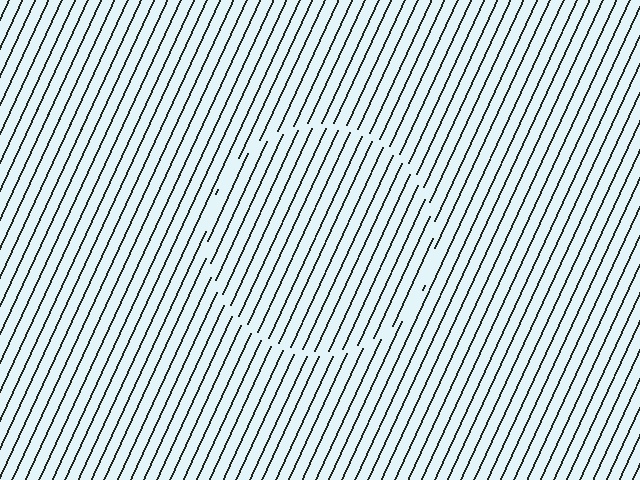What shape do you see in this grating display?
An illusory circle. The interior of the shape contains the same grating, shifted by half a period — the contour is defined by the phase discontinuity where line-ends from the inner and outer gratings abut.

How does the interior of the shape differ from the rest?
The interior of the shape contains the same grating, shifted by half a period — the contour is defined by the phase discontinuity where line-ends from the inner and outer gratings abut.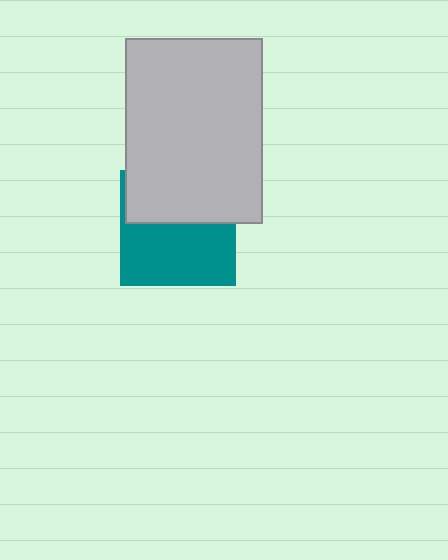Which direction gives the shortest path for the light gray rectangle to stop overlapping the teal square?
Moving up gives the shortest separation.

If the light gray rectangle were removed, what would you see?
You would see the complete teal square.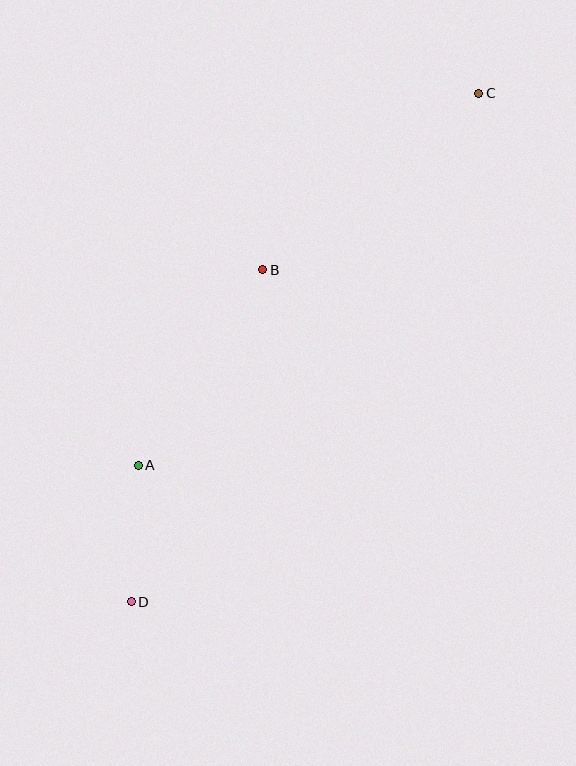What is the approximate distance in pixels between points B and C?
The distance between B and C is approximately 279 pixels.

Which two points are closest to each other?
Points A and D are closest to each other.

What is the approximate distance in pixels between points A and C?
The distance between A and C is approximately 504 pixels.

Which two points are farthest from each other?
Points C and D are farthest from each other.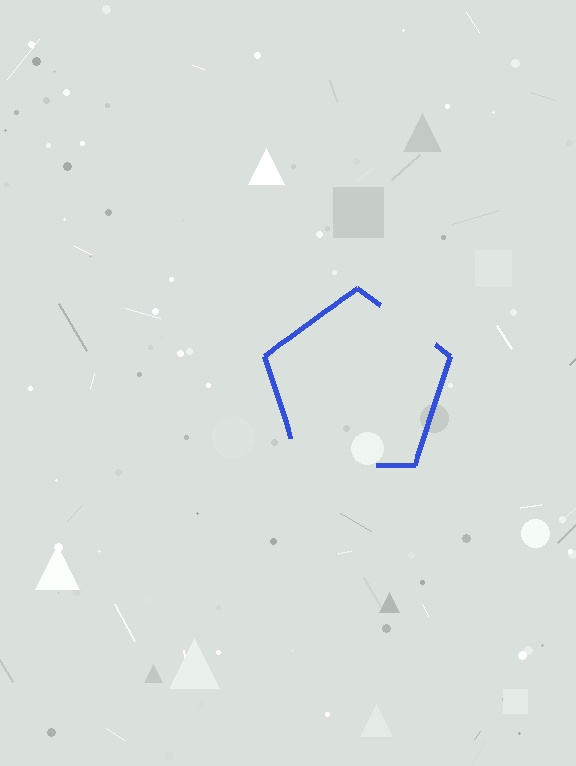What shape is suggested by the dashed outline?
The dashed outline suggests a pentagon.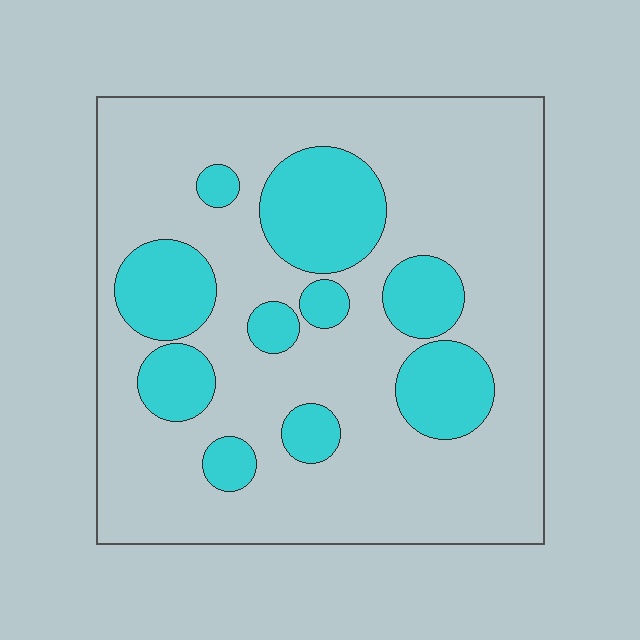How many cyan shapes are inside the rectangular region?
10.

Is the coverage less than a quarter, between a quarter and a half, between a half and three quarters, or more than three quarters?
Less than a quarter.